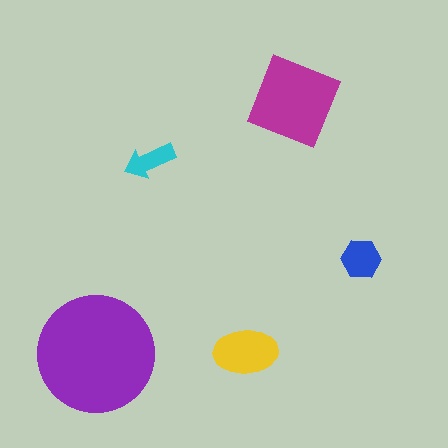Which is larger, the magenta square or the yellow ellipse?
The magenta square.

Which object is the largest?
The purple circle.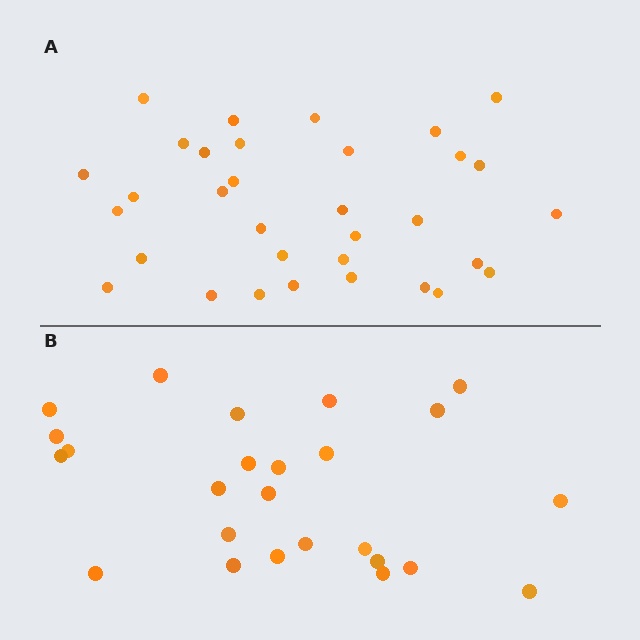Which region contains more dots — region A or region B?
Region A (the top region) has more dots.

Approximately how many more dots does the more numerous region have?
Region A has roughly 8 or so more dots than region B.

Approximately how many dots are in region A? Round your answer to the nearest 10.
About 30 dots. (The exact count is 33, which rounds to 30.)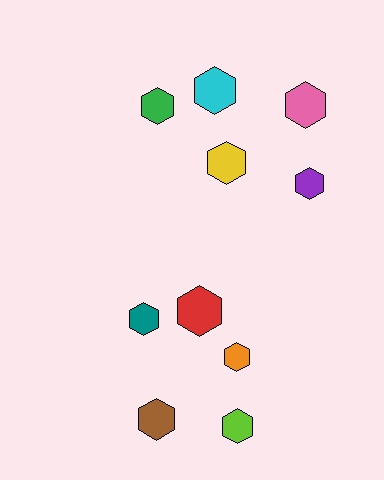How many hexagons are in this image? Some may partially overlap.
There are 10 hexagons.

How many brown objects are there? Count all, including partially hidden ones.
There is 1 brown object.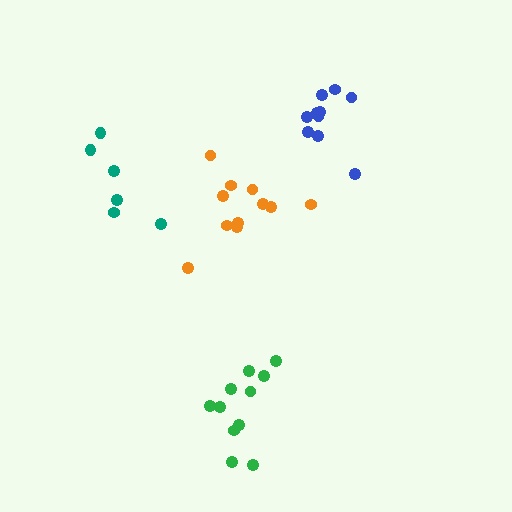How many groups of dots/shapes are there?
There are 4 groups.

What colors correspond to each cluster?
The clusters are colored: teal, blue, green, orange.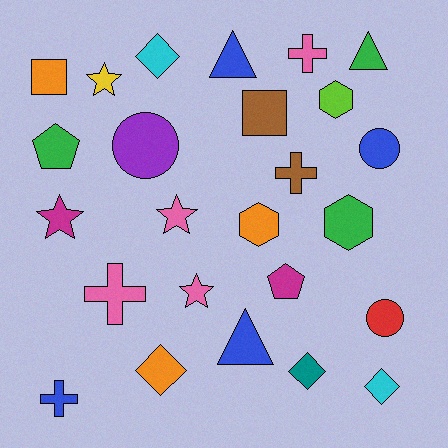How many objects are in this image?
There are 25 objects.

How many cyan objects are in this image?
There are 2 cyan objects.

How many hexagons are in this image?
There are 3 hexagons.